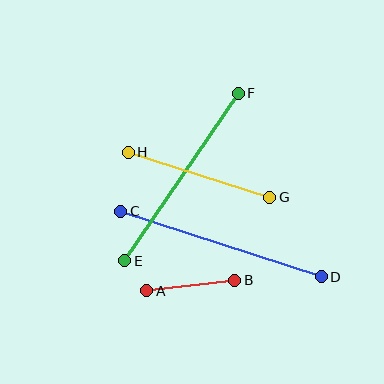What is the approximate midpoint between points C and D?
The midpoint is at approximately (221, 244) pixels.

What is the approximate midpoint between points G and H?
The midpoint is at approximately (199, 175) pixels.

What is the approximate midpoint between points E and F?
The midpoint is at approximately (182, 177) pixels.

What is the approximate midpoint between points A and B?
The midpoint is at approximately (191, 286) pixels.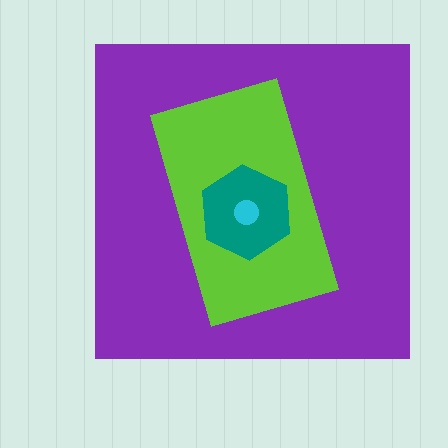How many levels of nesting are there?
4.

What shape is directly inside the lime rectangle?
The teal hexagon.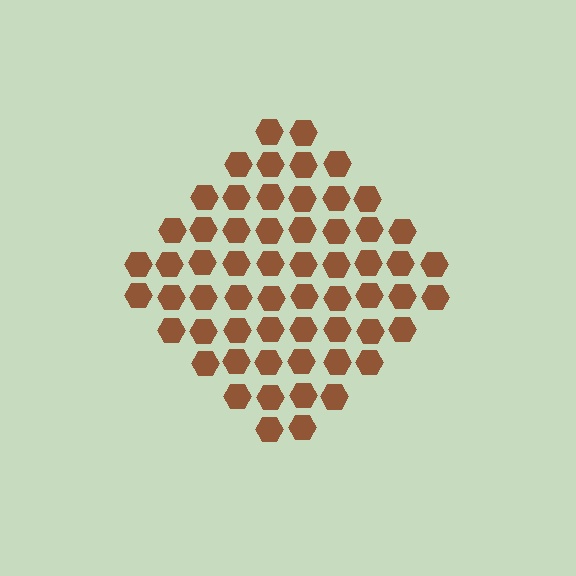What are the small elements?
The small elements are hexagons.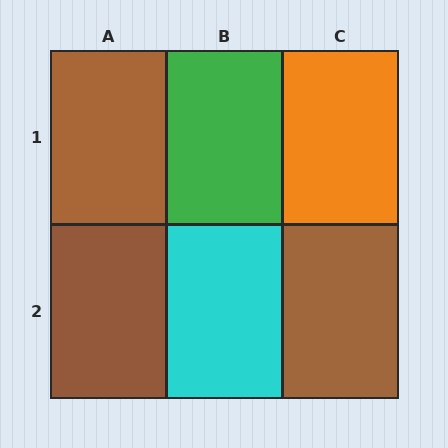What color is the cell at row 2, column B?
Cyan.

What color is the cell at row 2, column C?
Brown.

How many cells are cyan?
1 cell is cyan.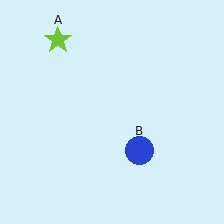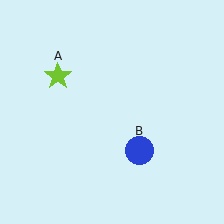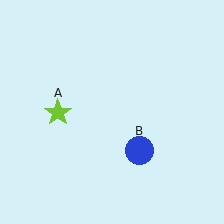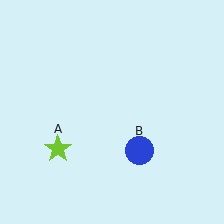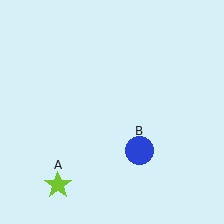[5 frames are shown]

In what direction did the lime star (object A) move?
The lime star (object A) moved down.